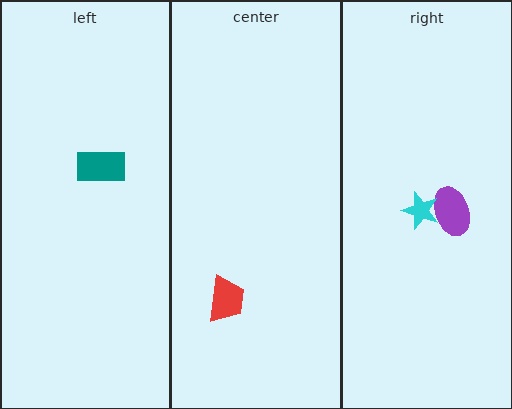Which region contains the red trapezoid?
The center region.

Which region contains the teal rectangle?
The left region.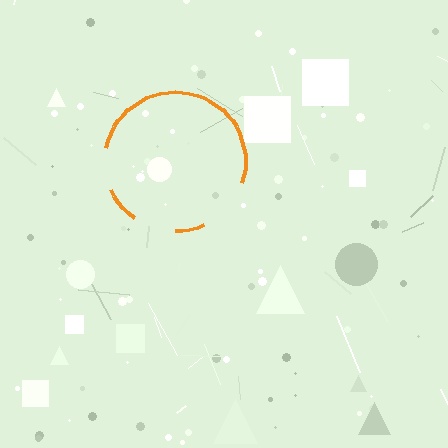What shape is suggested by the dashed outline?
The dashed outline suggests a circle.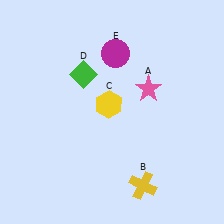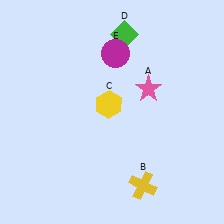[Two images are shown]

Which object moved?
The green diamond (D) moved right.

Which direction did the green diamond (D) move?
The green diamond (D) moved right.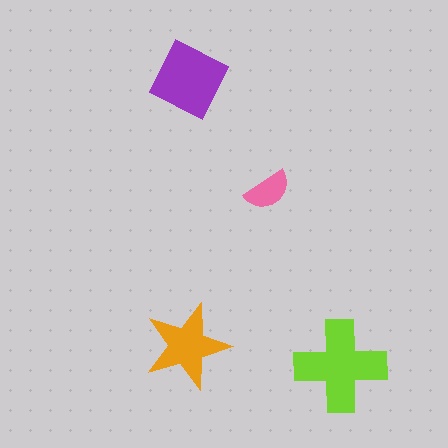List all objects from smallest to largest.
The pink semicircle, the orange star, the purple diamond, the lime cross.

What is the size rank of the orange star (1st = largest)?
3rd.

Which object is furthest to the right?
The lime cross is rightmost.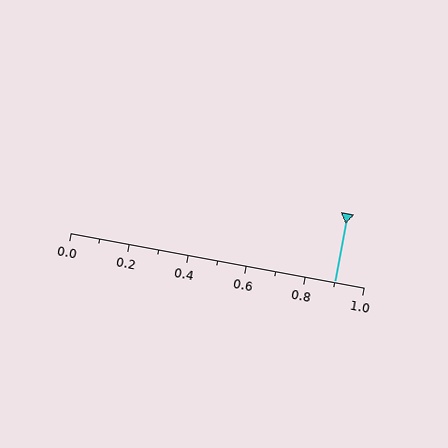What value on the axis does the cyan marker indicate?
The marker indicates approximately 0.9.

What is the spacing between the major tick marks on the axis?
The major ticks are spaced 0.2 apart.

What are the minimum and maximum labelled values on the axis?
The axis runs from 0.0 to 1.0.